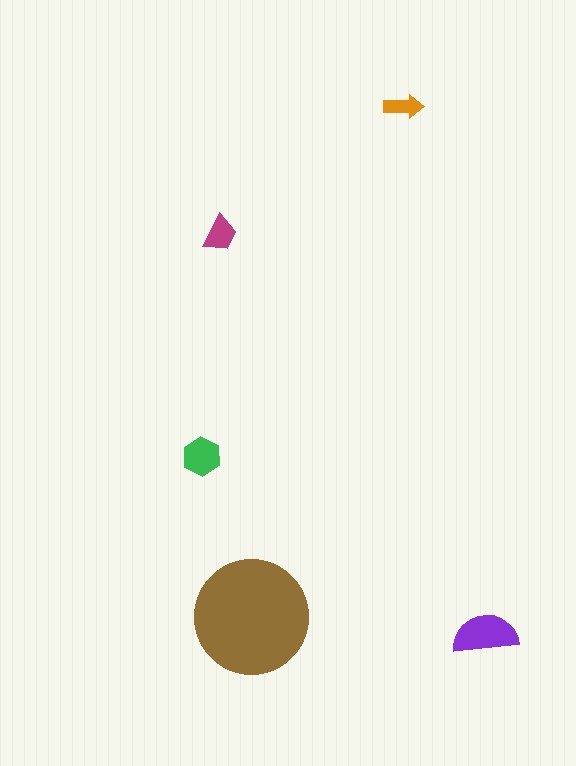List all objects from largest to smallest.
The brown circle, the purple semicircle, the green hexagon, the magenta trapezoid, the orange arrow.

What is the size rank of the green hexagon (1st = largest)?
3rd.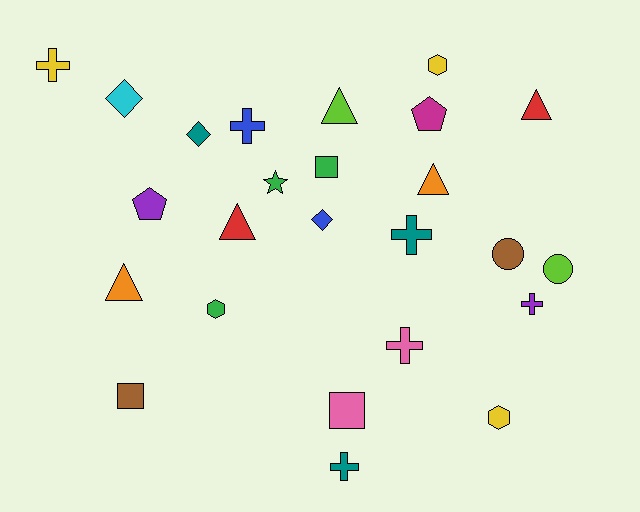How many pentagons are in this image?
There are 2 pentagons.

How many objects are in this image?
There are 25 objects.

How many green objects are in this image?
There are 3 green objects.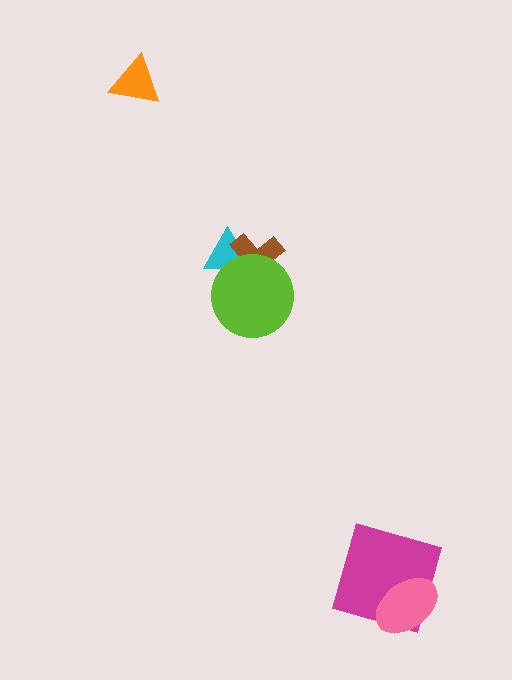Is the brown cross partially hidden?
Yes, it is partially covered by another shape.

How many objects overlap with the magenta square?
1 object overlaps with the magenta square.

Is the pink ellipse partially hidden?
No, no other shape covers it.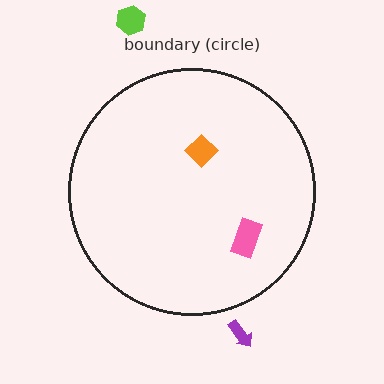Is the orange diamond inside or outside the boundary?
Inside.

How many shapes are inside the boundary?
2 inside, 2 outside.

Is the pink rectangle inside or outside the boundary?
Inside.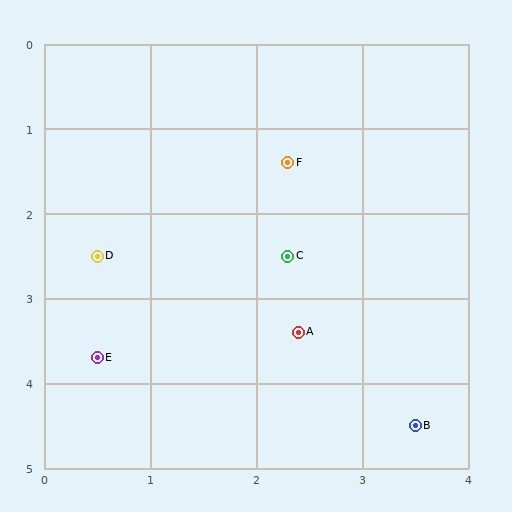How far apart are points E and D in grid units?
Points E and D are about 1.2 grid units apart.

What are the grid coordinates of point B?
Point B is at approximately (3.5, 4.5).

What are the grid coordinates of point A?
Point A is at approximately (2.4, 3.4).